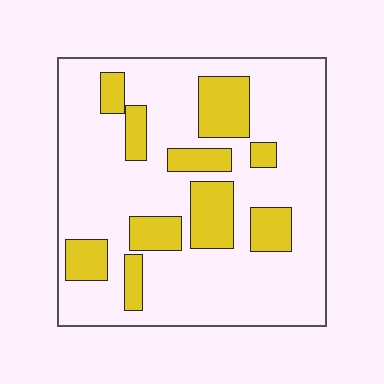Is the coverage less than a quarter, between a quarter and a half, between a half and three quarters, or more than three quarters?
Less than a quarter.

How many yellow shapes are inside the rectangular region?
10.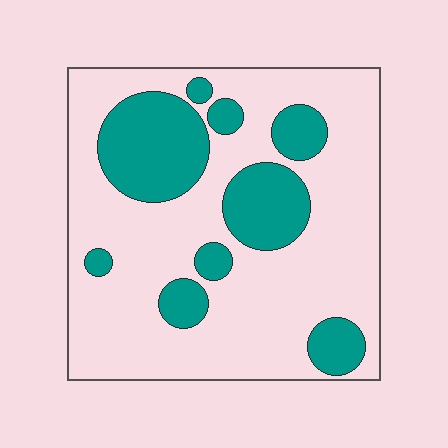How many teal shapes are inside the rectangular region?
9.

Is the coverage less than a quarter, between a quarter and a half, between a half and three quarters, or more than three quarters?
Between a quarter and a half.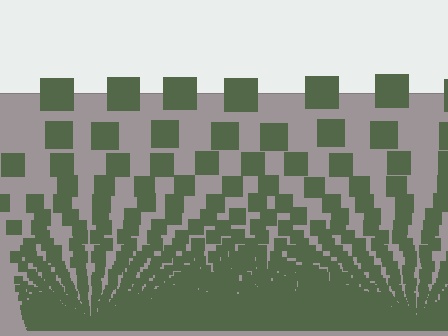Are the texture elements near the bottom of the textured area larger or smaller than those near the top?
Smaller. The gradient is inverted — elements near the bottom are smaller and denser.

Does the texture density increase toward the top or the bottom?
Density increases toward the bottom.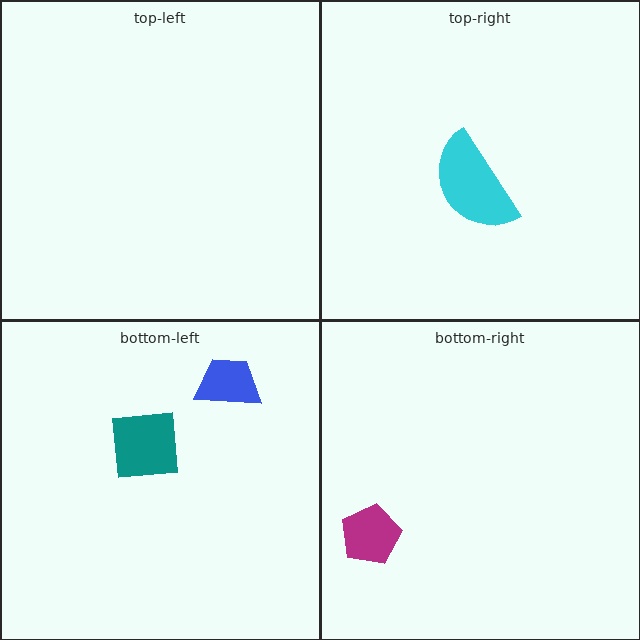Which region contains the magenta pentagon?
The bottom-right region.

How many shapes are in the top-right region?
1.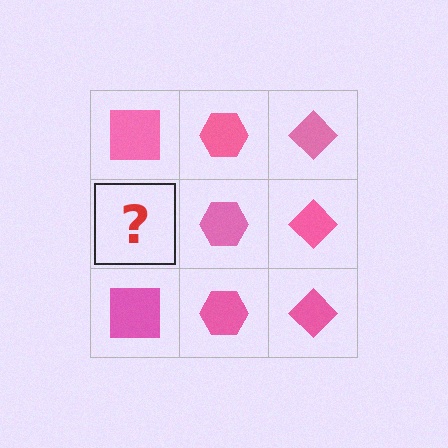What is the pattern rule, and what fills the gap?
The rule is that each column has a consistent shape. The gap should be filled with a pink square.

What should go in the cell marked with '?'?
The missing cell should contain a pink square.